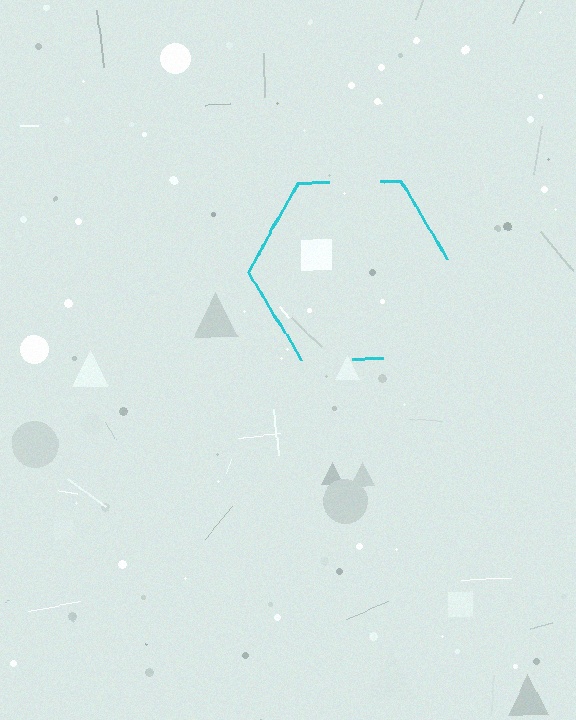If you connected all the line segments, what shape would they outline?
They would outline a hexagon.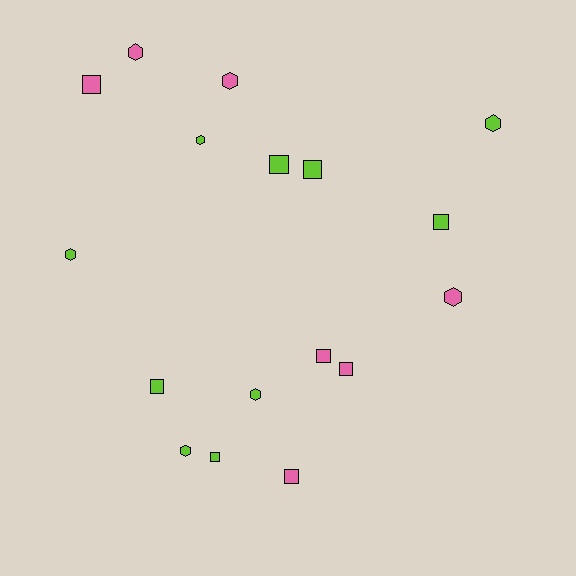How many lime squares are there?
There are 5 lime squares.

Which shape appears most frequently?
Square, with 9 objects.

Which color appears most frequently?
Lime, with 10 objects.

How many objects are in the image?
There are 17 objects.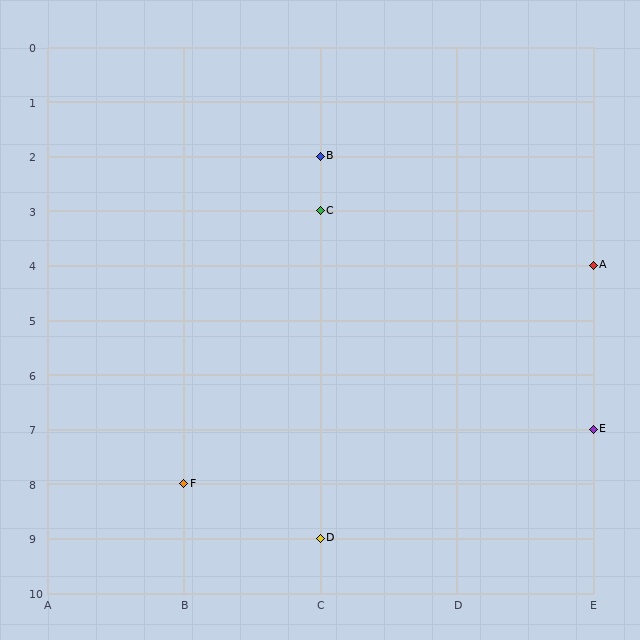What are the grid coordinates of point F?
Point F is at grid coordinates (B, 8).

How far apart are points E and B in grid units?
Points E and B are 2 columns and 5 rows apart (about 5.4 grid units diagonally).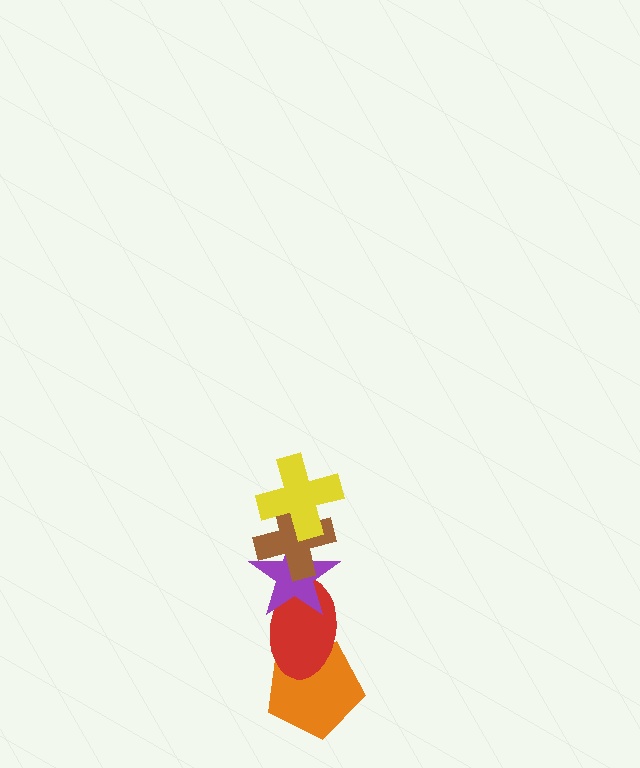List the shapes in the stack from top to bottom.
From top to bottom: the yellow cross, the brown cross, the purple star, the red ellipse, the orange pentagon.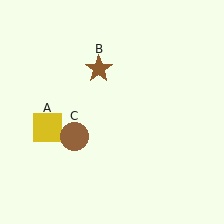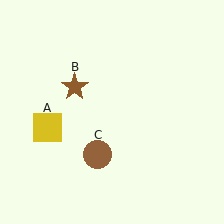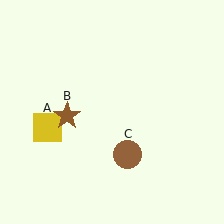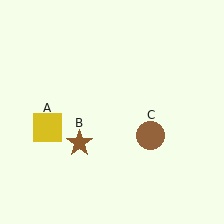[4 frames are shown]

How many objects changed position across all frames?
2 objects changed position: brown star (object B), brown circle (object C).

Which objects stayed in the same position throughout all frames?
Yellow square (object A) remained stationary.